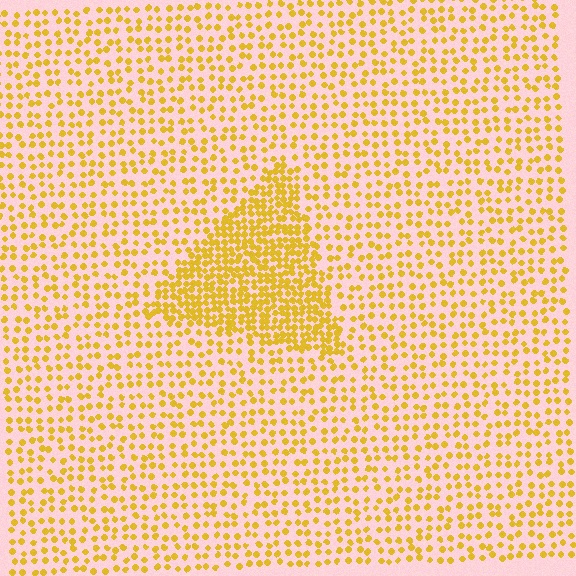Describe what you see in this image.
The image contains small yellow elements arranged at two different densities. A triangle-shaped region is visible where the elements are more densely packed than the surrounding area.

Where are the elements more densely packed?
The elements are more densely packed inside the triangle boundary.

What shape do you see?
I see a triangle.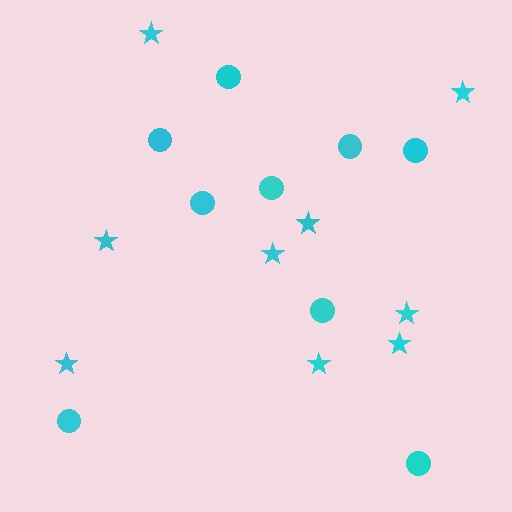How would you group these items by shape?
There are 2 groups: one group of stars (9) and one group of circles (9).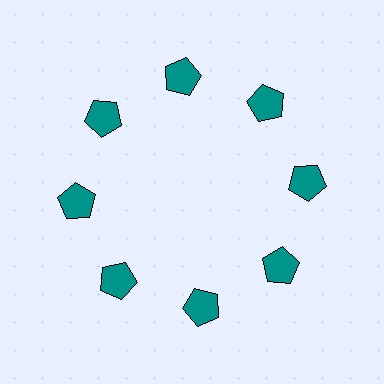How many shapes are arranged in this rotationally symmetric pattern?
There are 8 shapes, arranged in 8 groups of 1.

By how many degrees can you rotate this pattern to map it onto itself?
The pattern maps onto itself every 45 degrees of rotation.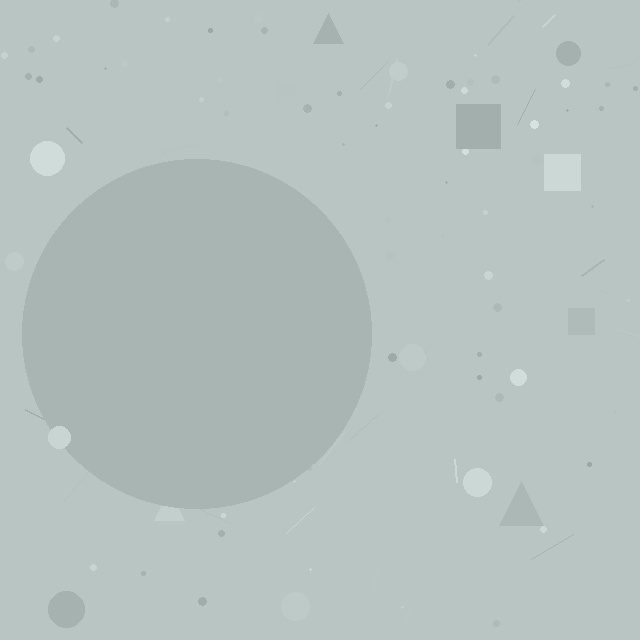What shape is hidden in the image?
A circle is hidden in the image.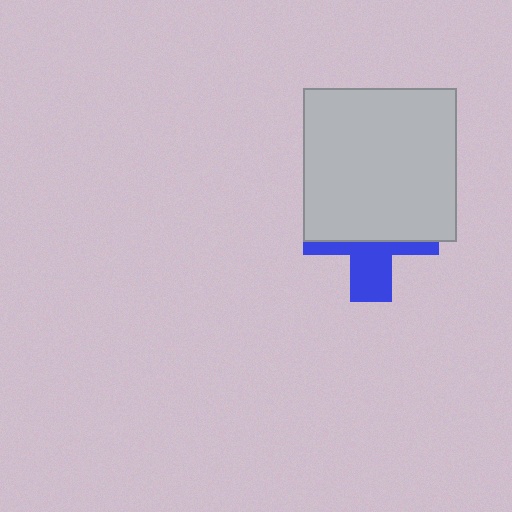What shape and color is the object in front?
The object in front is a light gray square.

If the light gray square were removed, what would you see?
You would see the complete blue cross.